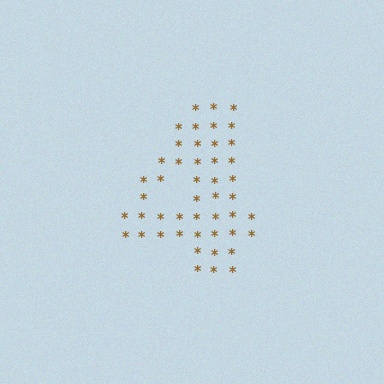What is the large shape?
The large shape is the digit 4.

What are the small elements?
The small elements are asterisks.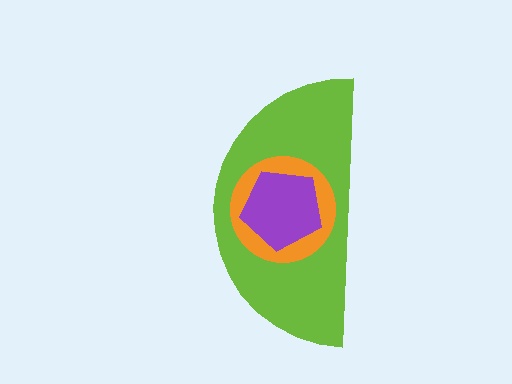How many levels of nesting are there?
3.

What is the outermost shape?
The lime semicircle.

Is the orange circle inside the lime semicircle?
Yes.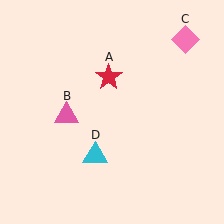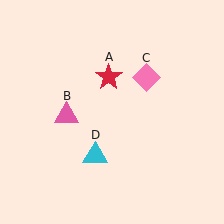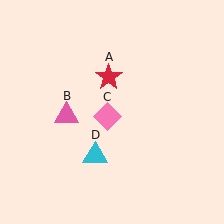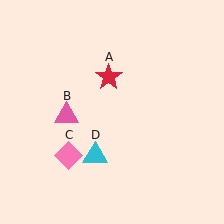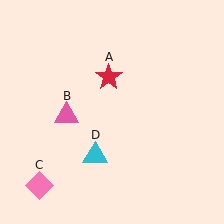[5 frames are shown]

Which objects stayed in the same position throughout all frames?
Red star (object A) and pink triangle (object B) and cyan triangle (object D) remained stationary.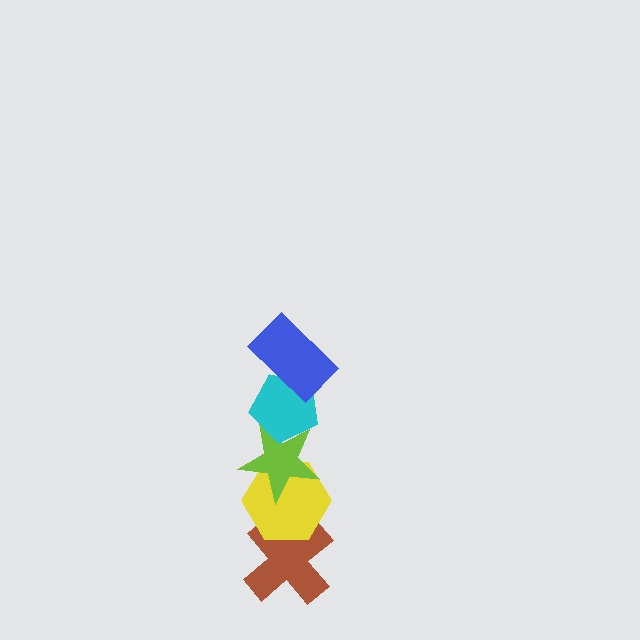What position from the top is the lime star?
The lime star is 3rd from the top.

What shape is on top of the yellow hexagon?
The lime star is on top of the yellow hexagon.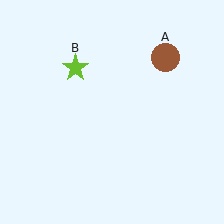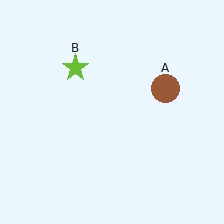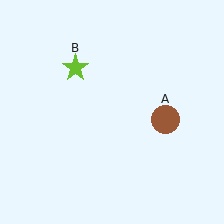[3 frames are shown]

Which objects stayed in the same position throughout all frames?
Lime star (object B) remained stationary.